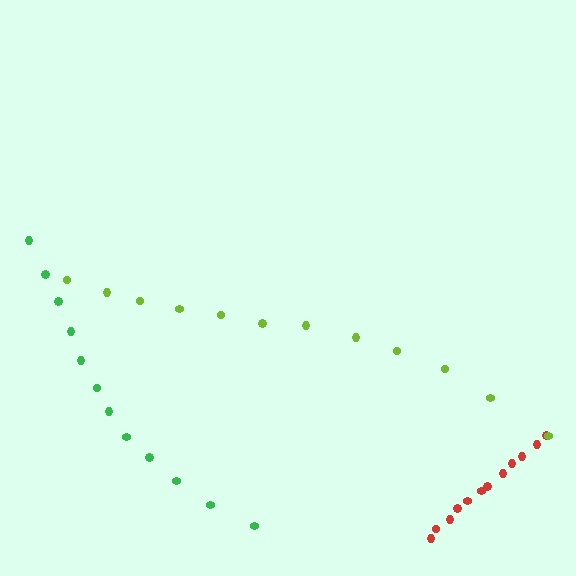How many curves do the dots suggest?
There are 3 distinct paths.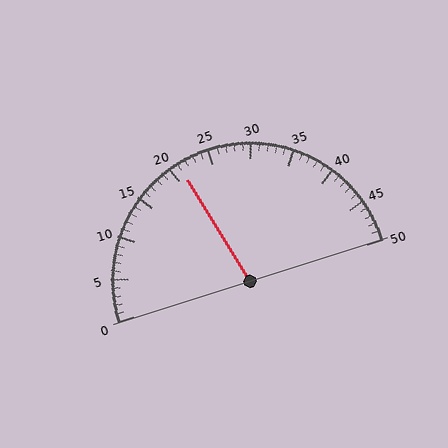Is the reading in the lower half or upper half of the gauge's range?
The reading is in the lower half of the range (0 to 50).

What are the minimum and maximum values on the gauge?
The gauge ranges from 0 to 50.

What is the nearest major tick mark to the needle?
The nearest major tick mark is 20.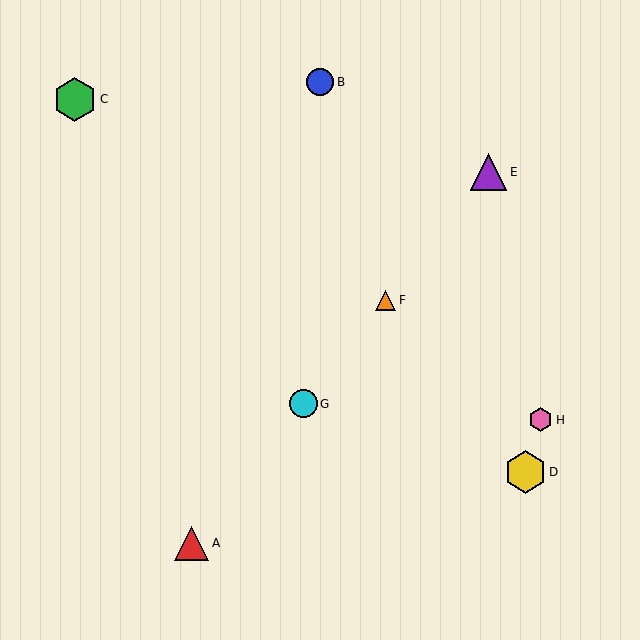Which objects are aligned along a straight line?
Objects A, E, F, G are aligned along a straight line.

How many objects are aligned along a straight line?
4 objects (A, E, F, G) are aligned along a straight line.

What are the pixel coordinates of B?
Object B is at (320, 82).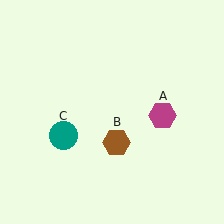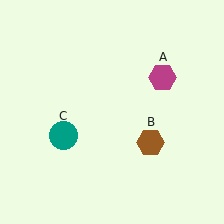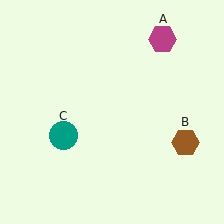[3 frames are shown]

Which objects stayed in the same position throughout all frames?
Teal circle (object C) remained stationary.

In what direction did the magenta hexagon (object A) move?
The magenta hexagon (object A) moved up.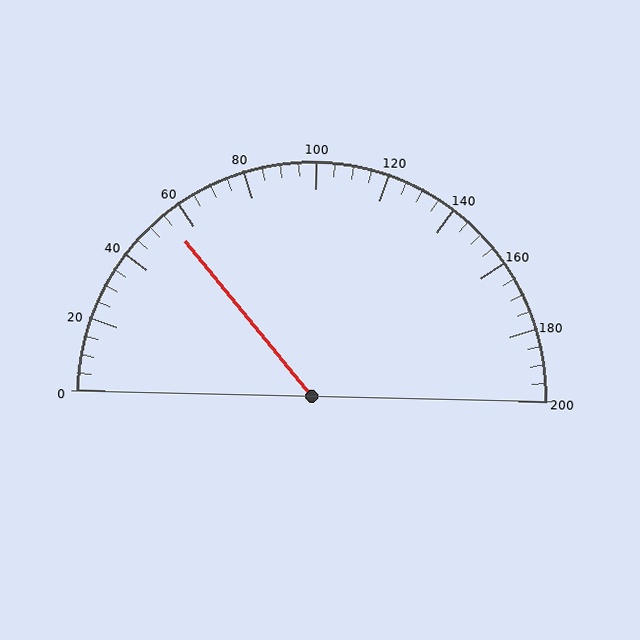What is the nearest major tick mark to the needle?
The nearest major tick mark is 60.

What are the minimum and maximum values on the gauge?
The gauge ranges from 0 to 200.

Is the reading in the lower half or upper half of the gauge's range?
The reading is in the lower half of the range (0 to 200).